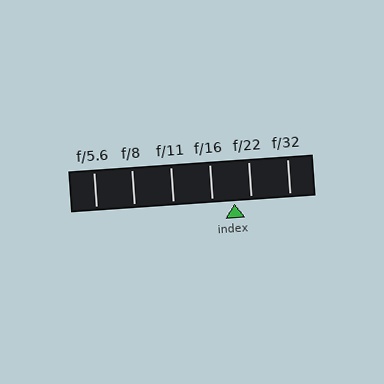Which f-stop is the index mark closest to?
The index mark is closest to f/22.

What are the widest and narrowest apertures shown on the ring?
The widest aperture shown is f/5.6 and the narrowest is f/32.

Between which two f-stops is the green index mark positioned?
The index mark is between f/16 and f/22.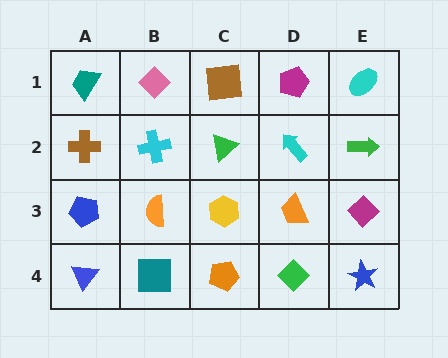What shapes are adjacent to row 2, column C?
A brown square (row 1, column C), a yellow hexagon (row 3, column C), a cyan cross (row 2, column B), a cyan arrow (row 2, column D).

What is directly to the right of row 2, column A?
A cyan cross.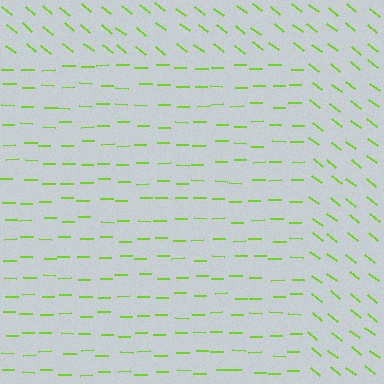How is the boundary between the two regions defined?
The boundary is defined purely by a change in line orientation (approximately 38 degrees difference). All lines are the same color and thickness.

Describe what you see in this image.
The image is filled with small lime line segments. A rectangle region in the image has lines oriented differently from the surrounding lines, creating a visible texture boundary.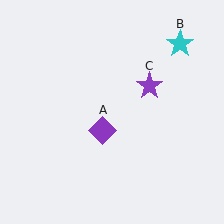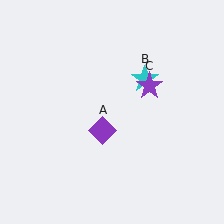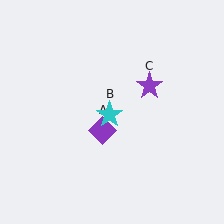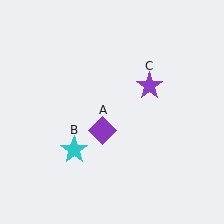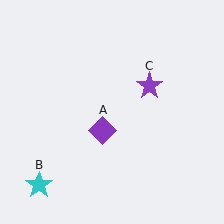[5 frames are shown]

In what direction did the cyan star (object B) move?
The cyan star (object B) moved down and to the left.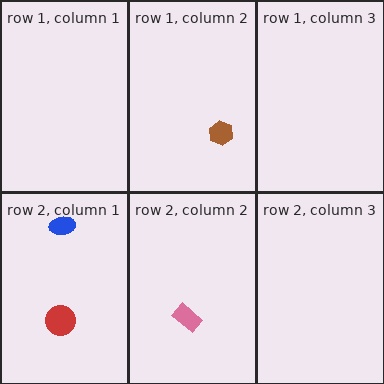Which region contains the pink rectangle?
The row 2, column 2 region.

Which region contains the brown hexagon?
The row 1, column 2 region.